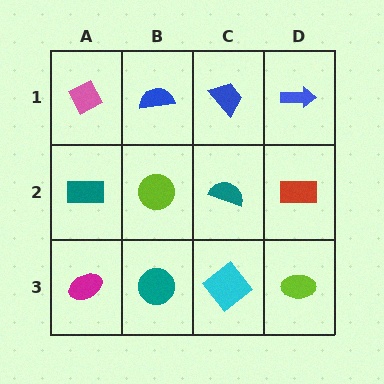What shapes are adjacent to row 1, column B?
A lime circle (row 2, column B), a pink diamond (row 1, column A), a blue trapezoid (row 1, column C).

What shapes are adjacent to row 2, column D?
A blue arrow (row 1, column D), a lime ellipse (row 3, column D), a teal semicircle (row 2, column C).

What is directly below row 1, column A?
A teal rectangle.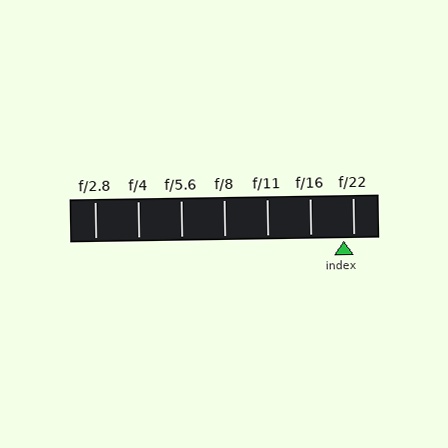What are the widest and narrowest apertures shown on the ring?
The widest aperture shown is f/2.8 and the narrowest is f/22.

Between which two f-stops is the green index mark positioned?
The index mark is between f/16 and f/22.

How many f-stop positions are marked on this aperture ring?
There are 7 f-stop positions marked.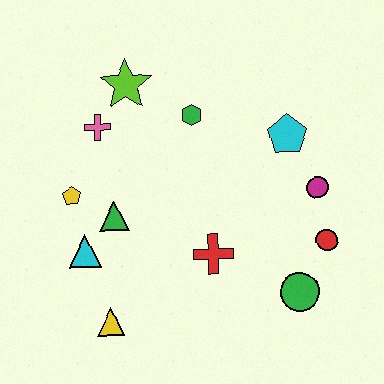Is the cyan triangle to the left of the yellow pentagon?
No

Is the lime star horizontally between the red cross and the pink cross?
Yes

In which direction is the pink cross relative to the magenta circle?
The pink cross is to the left of the magenta circle.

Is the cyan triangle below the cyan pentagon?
Yes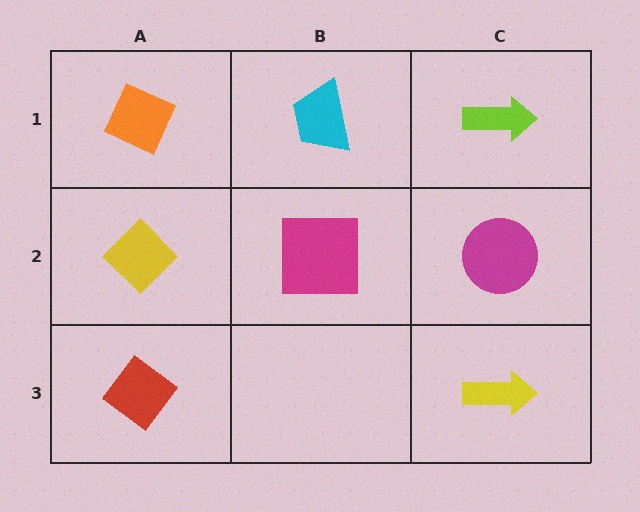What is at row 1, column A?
An orange diamond.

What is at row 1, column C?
A lime arrow.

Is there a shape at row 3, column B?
No, that cell is empty.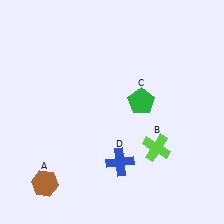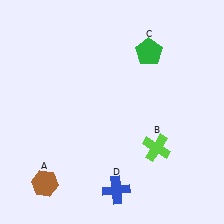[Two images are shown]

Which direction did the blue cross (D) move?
The blue cross (D) moved down.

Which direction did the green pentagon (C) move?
The green pentagon (C) moved up.